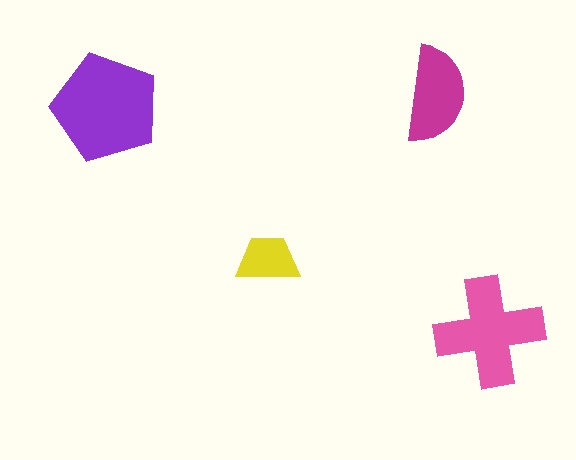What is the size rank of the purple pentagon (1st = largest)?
1st.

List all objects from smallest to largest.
The yellow trapezoid, the magenta semicircle, the pink cross, the purple pentagon.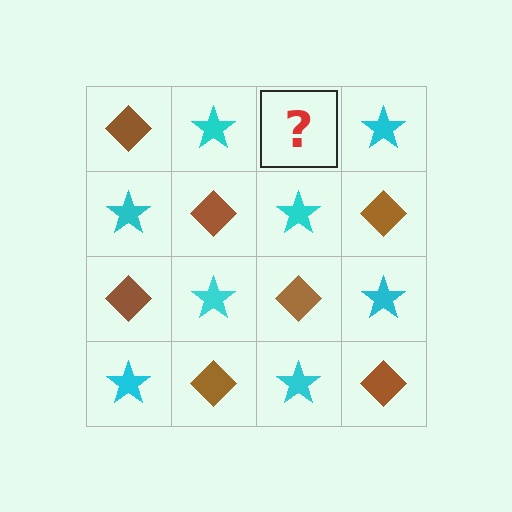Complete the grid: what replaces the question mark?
The question mark should be replaced with a brown diamond.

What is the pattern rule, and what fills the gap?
The rule is that it alternates brown diamond and cyan star in a checkerboard pattern. The gap should be filled with a brown diamond.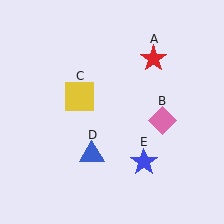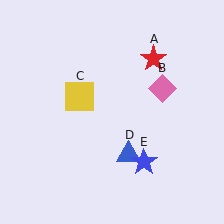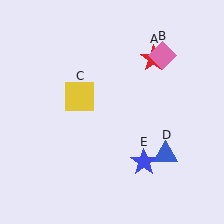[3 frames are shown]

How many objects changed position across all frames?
2 objects changed position: pink diamond (object B), blue triangle (object D).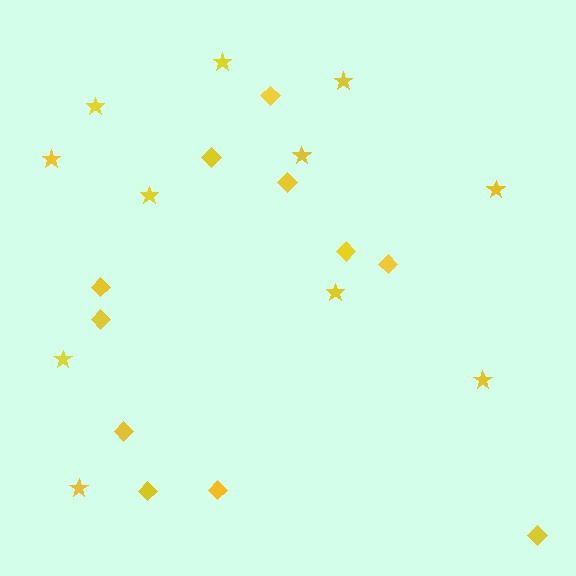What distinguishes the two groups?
There are 2 groups: one group of diamonds (11) and one group of stars (11).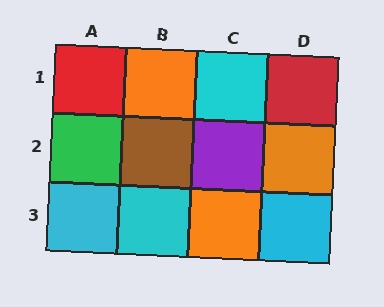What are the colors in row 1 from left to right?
Red, orange, cyan, red.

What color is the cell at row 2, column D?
Orange.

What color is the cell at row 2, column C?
Purple.